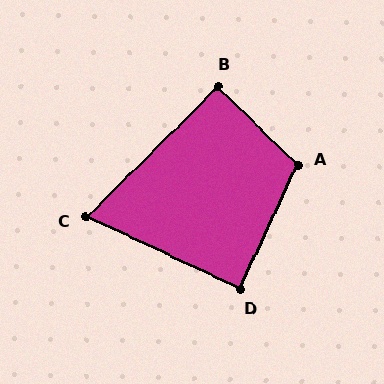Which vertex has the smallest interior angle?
C, at approximately 70 degrees.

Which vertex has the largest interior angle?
A, at approximately 110 degrees.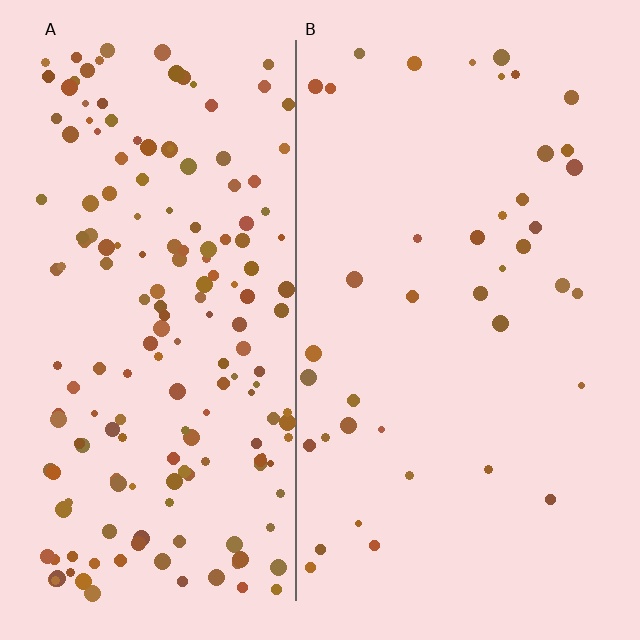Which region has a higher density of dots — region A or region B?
A (the left).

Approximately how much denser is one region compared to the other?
Approximately 4.5× — region A over region B.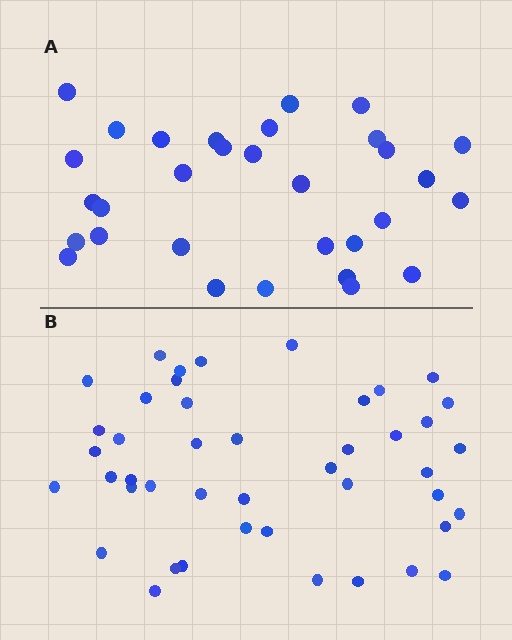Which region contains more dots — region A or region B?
Region B (the bottom region) has more dots.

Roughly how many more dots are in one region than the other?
Region B has approximately 15 more dots than region A.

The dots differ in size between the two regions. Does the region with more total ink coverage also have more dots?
No. Region A has more total ink coverage because its dots are larger, but region B actually contains more individual dots. Total area can be misleading — the number of items is what matters here.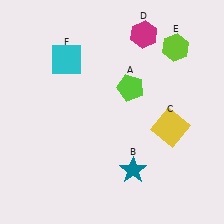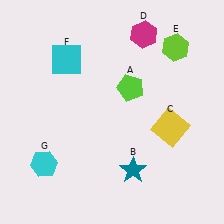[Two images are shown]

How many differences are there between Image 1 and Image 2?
There is 1 difference between the two images.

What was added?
A cyan hexagon (G) was added in Image 2.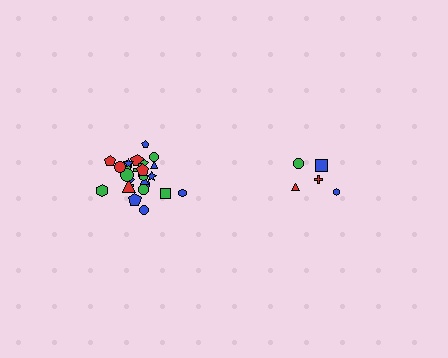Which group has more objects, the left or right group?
The left group.